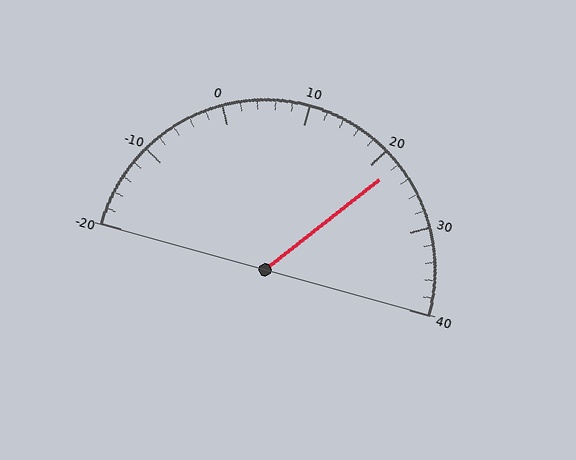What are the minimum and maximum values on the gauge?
The gauge ranges from -20 to 40.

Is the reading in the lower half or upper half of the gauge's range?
The reading is in the upper half of the range (-20 to 40).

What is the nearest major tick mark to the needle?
The nearest major tick mark is 20.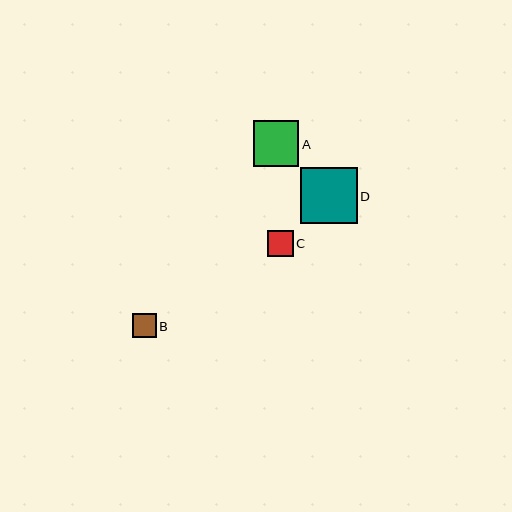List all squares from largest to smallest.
From largest to smallest: D, A, C, B.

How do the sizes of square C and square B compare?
Square C and square B are approximately the same size.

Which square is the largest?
Square D is the largest with a size of approximately 57 pixels.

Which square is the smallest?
Square B is the smallest with a size of approximately 24 pixels.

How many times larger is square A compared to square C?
Square A is approximately 1.8 times the size of square C.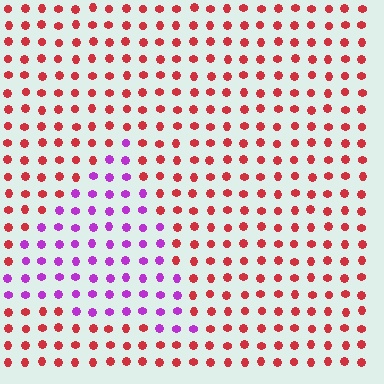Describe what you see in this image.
The image is filled with small red elements in a uniform arrangement. A triangle-shaped region is visible where the elements are tinted to a slightly different hue, forming a subtle color boundary.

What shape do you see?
I see a triangle.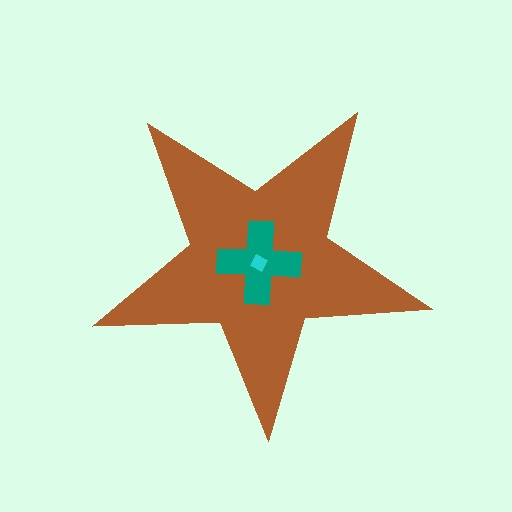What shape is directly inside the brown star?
The teal cross.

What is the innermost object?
The cyan diamond.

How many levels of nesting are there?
3.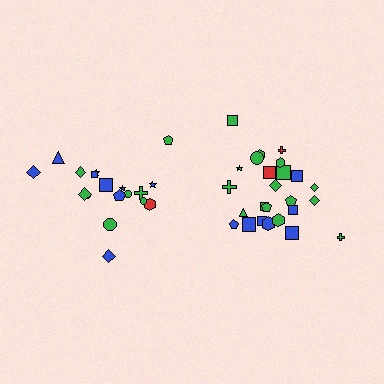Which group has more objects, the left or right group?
The right group.